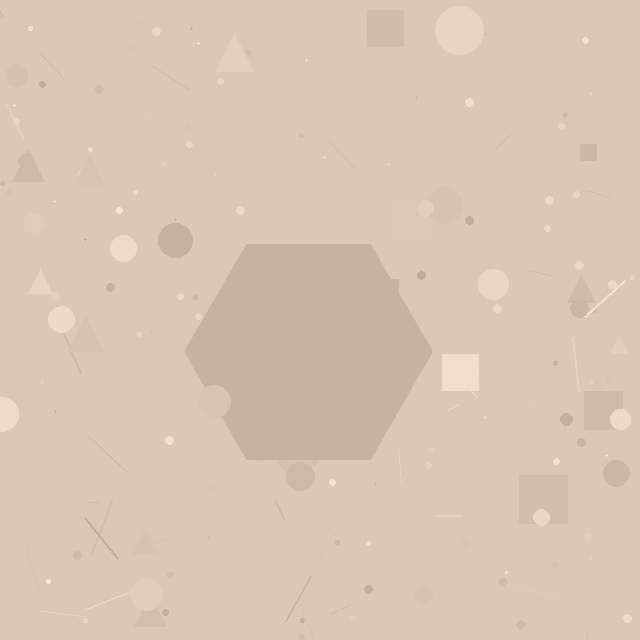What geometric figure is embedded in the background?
A hexagon is embedded in the background.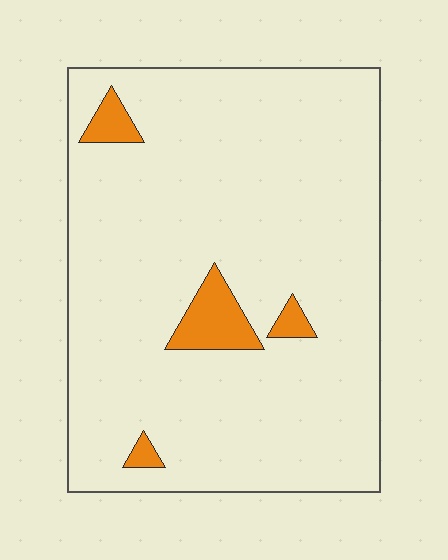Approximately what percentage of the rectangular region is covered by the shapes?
Approximately 5%.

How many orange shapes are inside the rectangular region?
4.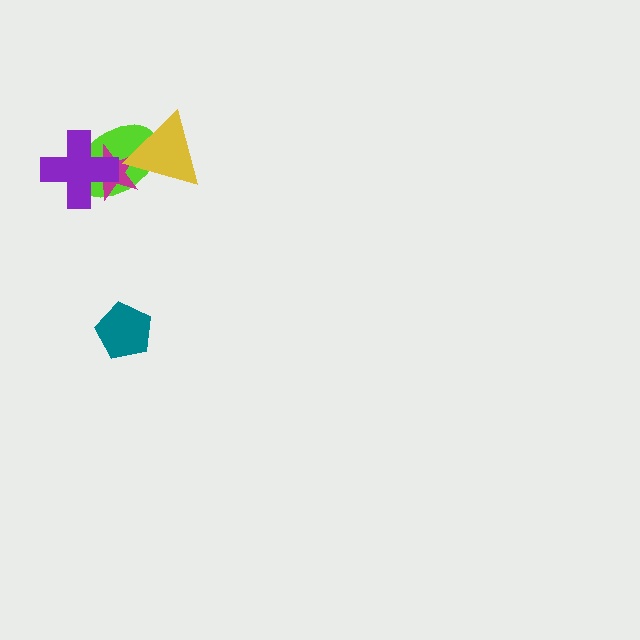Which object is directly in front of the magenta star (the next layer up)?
The purple cross is directly in front of the magenta star.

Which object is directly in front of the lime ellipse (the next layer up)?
The magenta star is directly in front of the lime ellipse.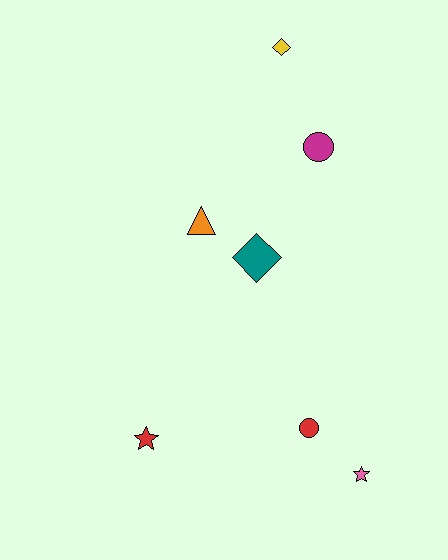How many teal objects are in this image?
There is 1 teal object.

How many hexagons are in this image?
There are no hexagons.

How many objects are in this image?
There are 7 objects.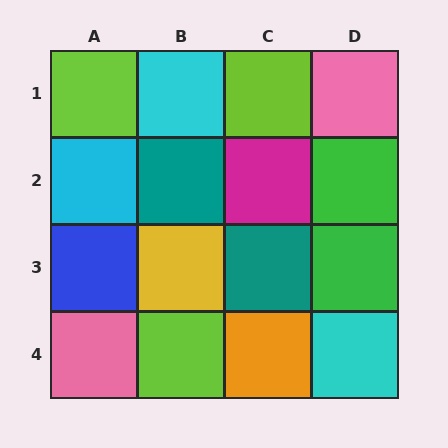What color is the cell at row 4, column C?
Orange.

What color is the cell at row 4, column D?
Cyan.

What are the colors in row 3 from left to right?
Blue, yellow, teal, green.